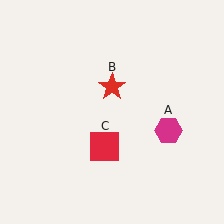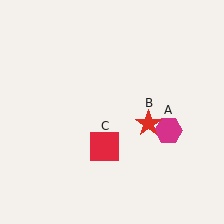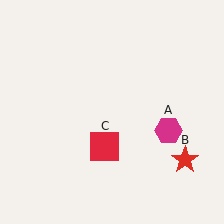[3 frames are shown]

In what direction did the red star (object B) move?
The red star (object B) moved down and to the right.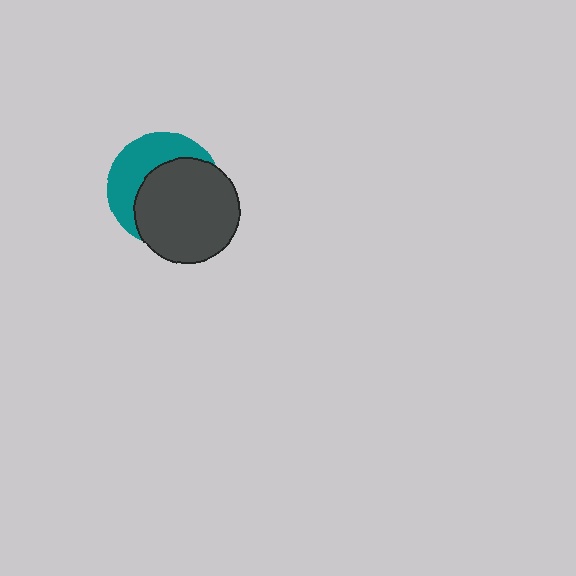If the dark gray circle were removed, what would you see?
You would see the complete teal circle.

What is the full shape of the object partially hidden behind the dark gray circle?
The partially hidden object is a teal circle.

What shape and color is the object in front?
The object in front is a dark gray circle.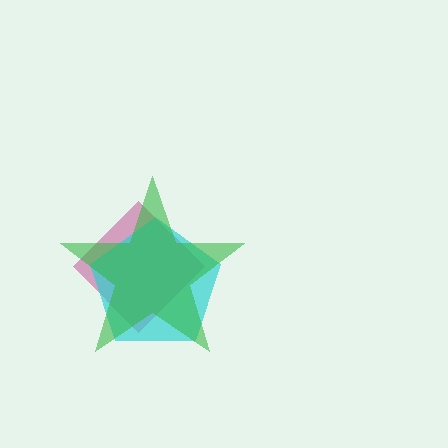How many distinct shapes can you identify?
There are 3 distinct shapes: a magenta diamond, a cyan pentagon, a green star.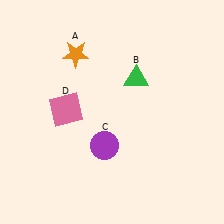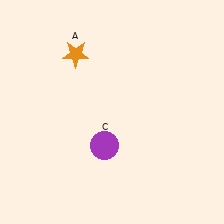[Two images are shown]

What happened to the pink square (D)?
The pink square (D) was removed in Image 2. It was in the top-left area of Image 1.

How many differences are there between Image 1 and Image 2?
There are 2 differences between the two images.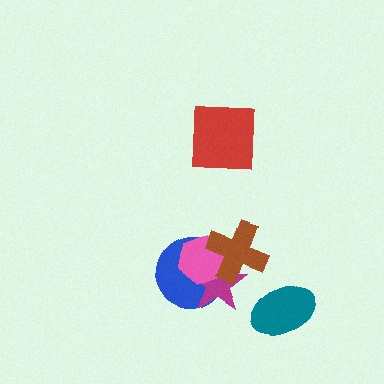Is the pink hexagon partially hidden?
Yes, it is partially covered by another shape.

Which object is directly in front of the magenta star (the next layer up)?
The pink hexagon is directly in front of the magenta star.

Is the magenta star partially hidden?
Yes, it is partially covered by another shape.